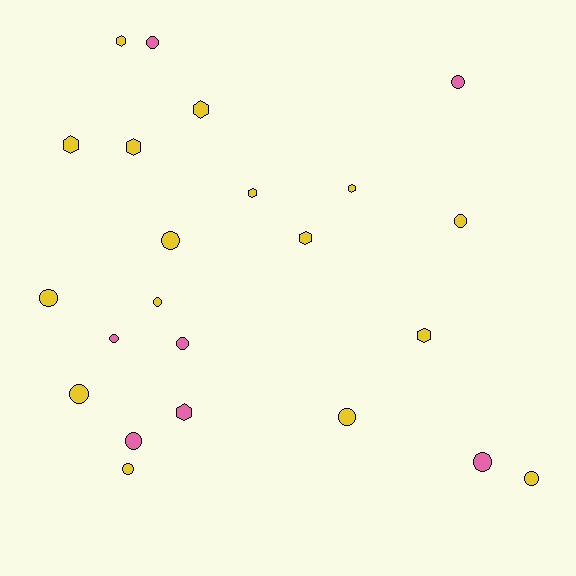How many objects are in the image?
There are 23 objects.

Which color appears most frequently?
Yellow, with 16 objects.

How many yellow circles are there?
There are 8 yellow circles.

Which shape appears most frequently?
Circle, with 14 objects.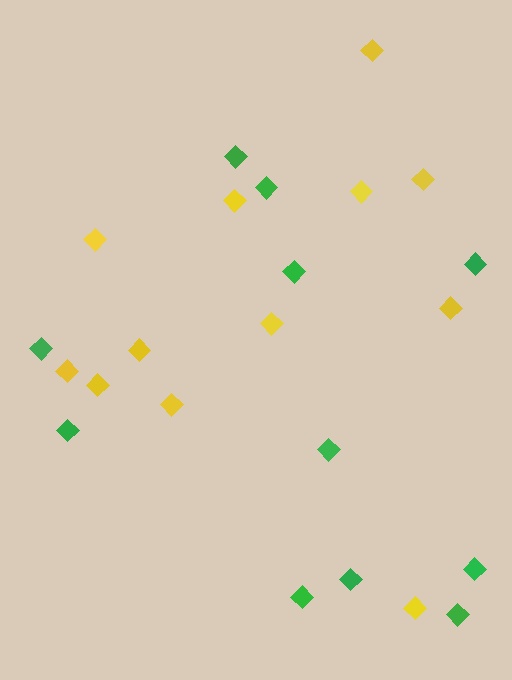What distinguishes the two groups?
There are 2 groups: one group of green diamonds (11) and one group of yellow diamonds (12).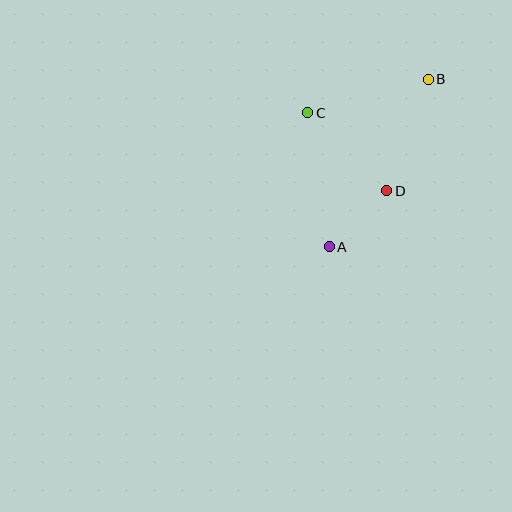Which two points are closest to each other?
Points A and D are closest to each other.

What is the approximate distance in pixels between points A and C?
The distance between A and C is approximately 136 pixels.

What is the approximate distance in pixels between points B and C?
The distance between B and C is approximately 125 pixels.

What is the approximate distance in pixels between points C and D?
The distance between C and D is approximately 111 pixels.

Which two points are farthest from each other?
Points A and B are farthest from each other.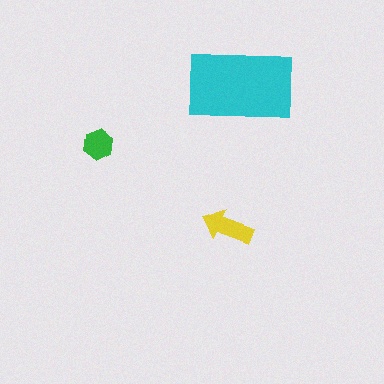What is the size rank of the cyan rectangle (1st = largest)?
1st.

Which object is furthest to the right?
The cyan rectangle is rightmost.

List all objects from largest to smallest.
The cyan rectangle, the yellow arrow, the green hexagon.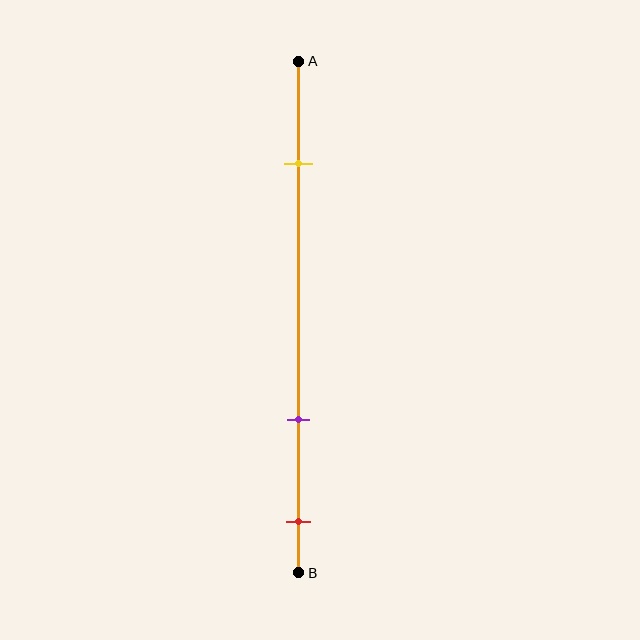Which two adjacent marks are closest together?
The purple and red marks are the closest adjacent pair.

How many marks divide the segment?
There are 3 marks dividing the segment.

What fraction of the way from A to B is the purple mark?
The purple mark is approximately 70% (0.7) of the way from A to B.